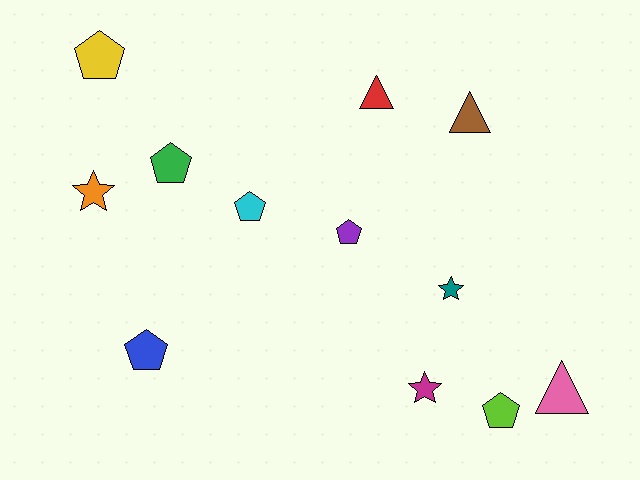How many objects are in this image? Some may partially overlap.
There are 12 objects.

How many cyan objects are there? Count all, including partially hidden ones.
There is 1 cyan object.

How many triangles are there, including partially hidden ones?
There are 3 triangles.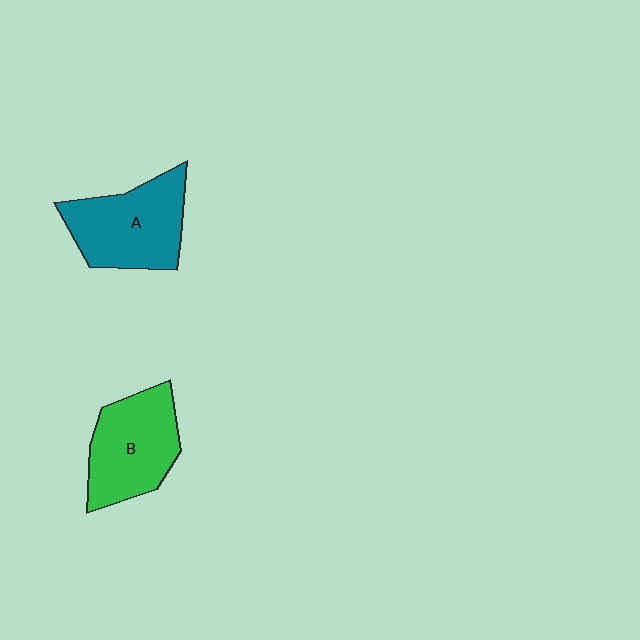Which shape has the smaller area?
Shape B (green).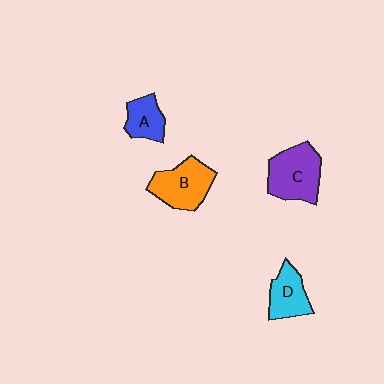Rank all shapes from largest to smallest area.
From largest to smallest: C (purple), B (orange), D (cyan), A (blue).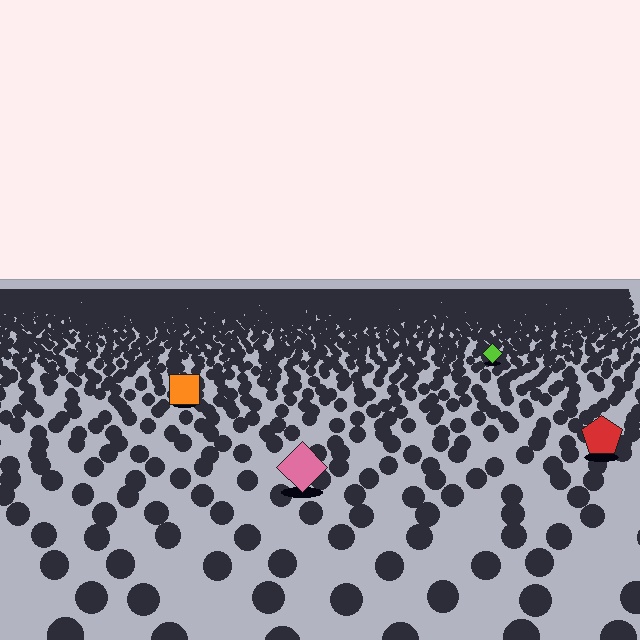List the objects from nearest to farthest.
From nearest to farthest: the pink diamond, the red pentagon, the orange square, the lime diamond.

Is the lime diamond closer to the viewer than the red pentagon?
No. The red pentagon is closer — you can tell from the texture gradient: the ground texture is coarser near it.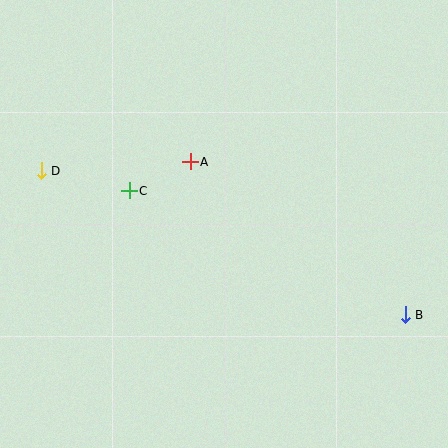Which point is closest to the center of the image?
Point A at (190, 162) is closest to the center.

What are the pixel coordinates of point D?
Point D is at (41, 171).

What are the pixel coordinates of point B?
Point B is at (405, 315).